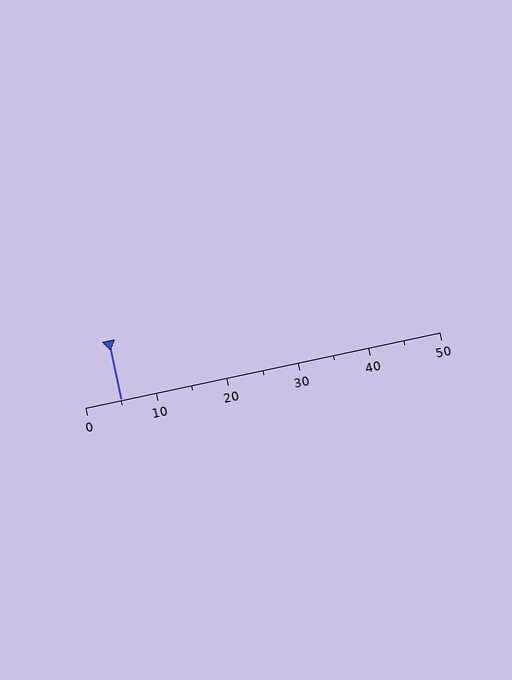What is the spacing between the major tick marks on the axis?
The major ticks are spaced 10 apart.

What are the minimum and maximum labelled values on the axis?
The axis runs from 0 to 50.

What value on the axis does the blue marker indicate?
The marker indicates approximately 5.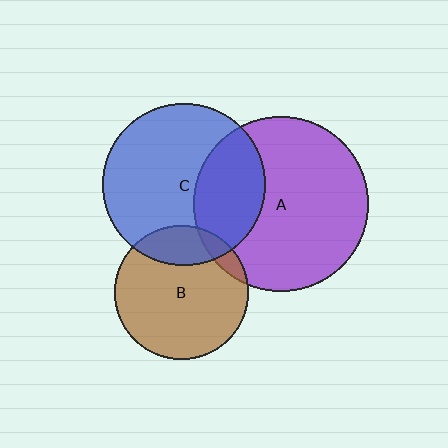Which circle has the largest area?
Circle A (purple).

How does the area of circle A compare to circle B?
Approximately 1.7 times.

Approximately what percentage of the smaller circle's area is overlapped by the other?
Approximately 20%.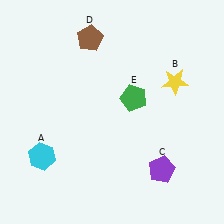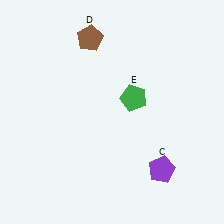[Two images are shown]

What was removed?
The yellow star (B), the cyan hexagon (A) were removed in Image 2.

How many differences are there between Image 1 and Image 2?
There are 2 differences between the two images.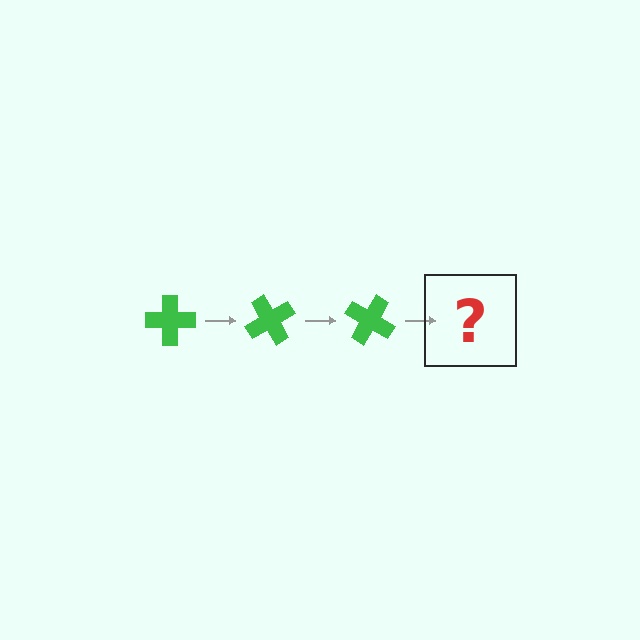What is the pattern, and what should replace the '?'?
The pattern is that the cross rotates 60 degrees each step. The '?' should be a green cross rotated 180 degrees.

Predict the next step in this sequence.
The next step is a green cross rotated 180 degrees.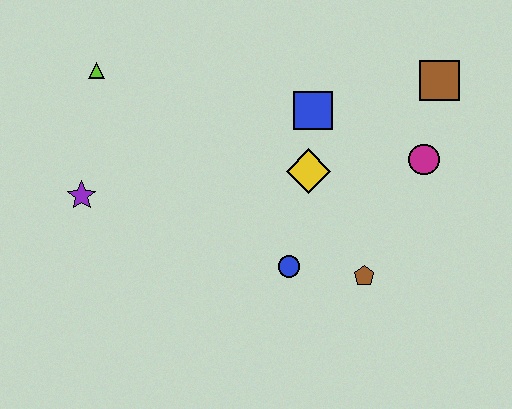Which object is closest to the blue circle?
The brown pentagon is closest to the blue circle.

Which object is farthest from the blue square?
The purple star is farthest from the blue square.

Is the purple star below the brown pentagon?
No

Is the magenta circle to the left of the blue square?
No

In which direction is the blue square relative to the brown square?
The blue square is to the left of the brown square.